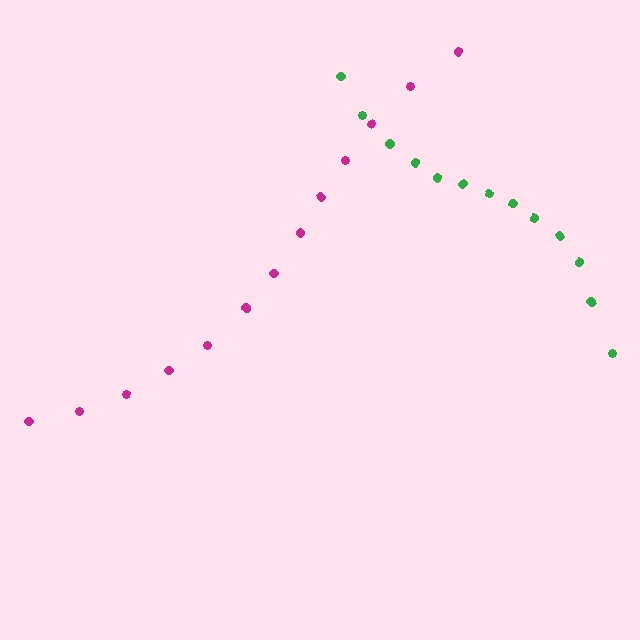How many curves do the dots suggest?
There are 2 distinct paths.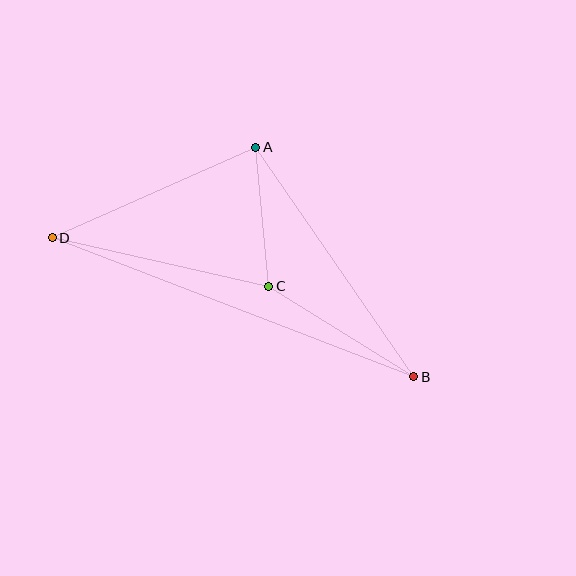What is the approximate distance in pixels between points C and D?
The distance between C and D is approximately 222 pixels.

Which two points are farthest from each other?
Points B and D are farthest from each other.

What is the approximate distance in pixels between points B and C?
The distance between B and C is approximately 171 pixels.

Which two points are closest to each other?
Points A and C are closest to each other.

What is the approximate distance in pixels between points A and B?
The distance between A and B is approximately 278 pixels.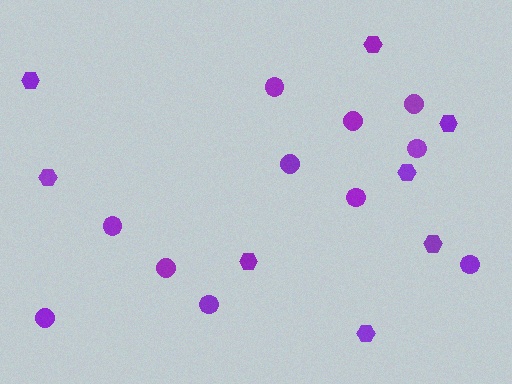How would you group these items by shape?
There are 2 groups: one group of hexagons (8) and one group of circles (11).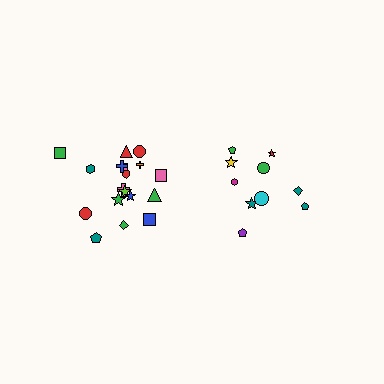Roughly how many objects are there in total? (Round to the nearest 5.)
Roughly 30 objects in total.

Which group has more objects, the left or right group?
The left group.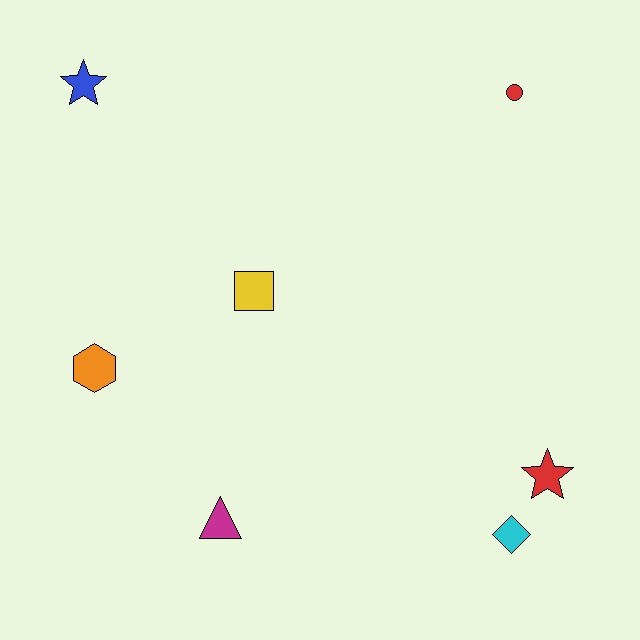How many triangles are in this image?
There is 1 triangle.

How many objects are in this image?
There are 7 objects.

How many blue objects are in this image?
There is 1 blue object.